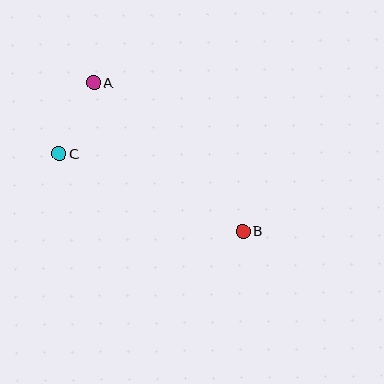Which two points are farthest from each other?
Points A and B are farthest from each other.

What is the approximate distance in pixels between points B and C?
The distance between B and C is approximately 200 pixels.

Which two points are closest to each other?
Points A and C are closest to each other.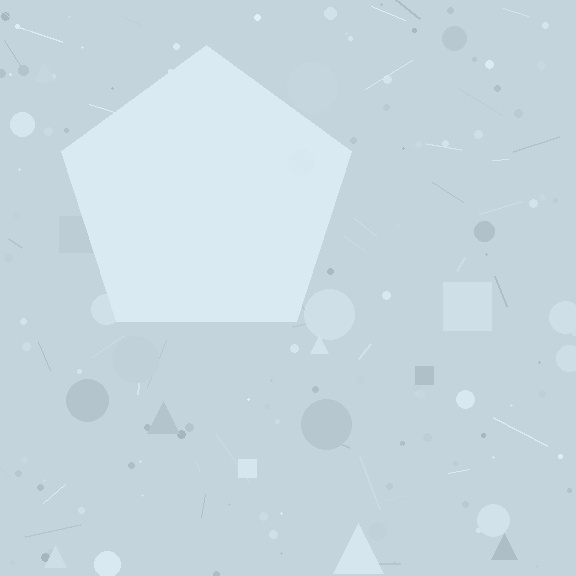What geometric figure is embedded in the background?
A pentagon is embedded in the background.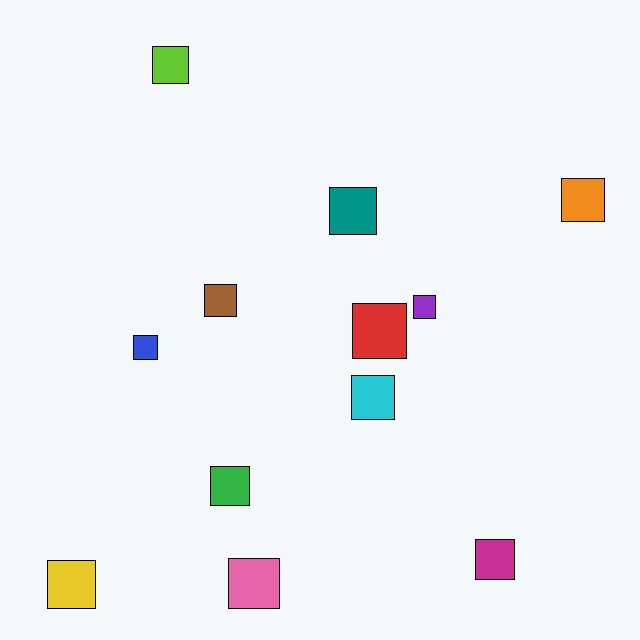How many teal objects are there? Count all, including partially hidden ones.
There is 1 teal object.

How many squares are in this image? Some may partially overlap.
There are 12 squares.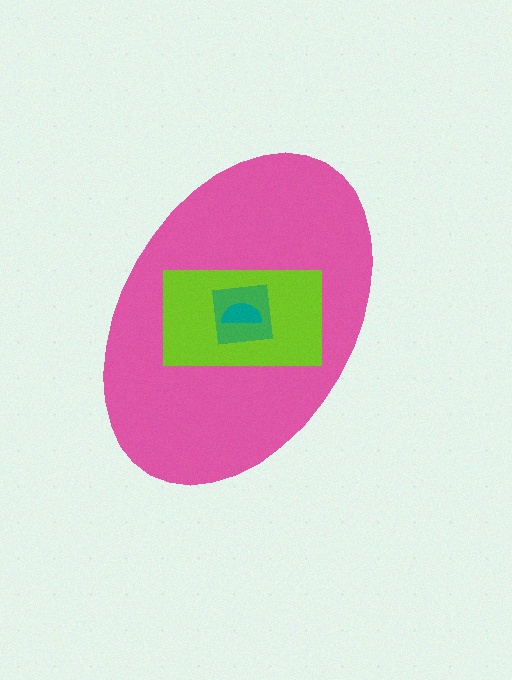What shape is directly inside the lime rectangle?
The green square.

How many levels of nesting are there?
4.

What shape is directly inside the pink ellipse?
The lime rectangle.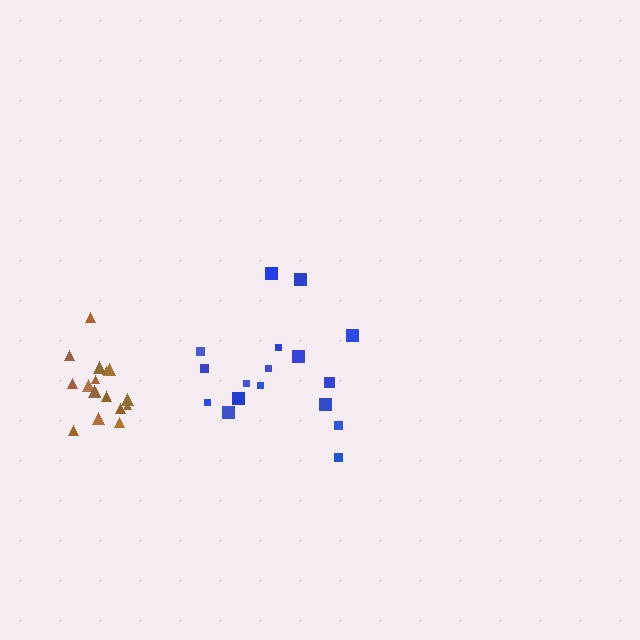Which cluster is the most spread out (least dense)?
Blue.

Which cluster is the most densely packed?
Brown.